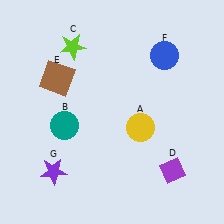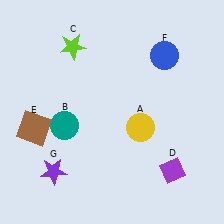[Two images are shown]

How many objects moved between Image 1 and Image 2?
1 object moved between the two images.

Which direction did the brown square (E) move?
The brown square (E) moved down.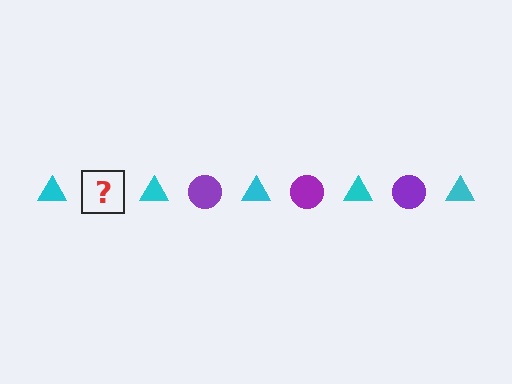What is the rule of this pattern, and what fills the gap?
The rule is that the pattern alternates between cyan triangle and purple circle. The gap should be filled with a purple circle.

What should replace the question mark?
The question mark should be replaced with a purple circle.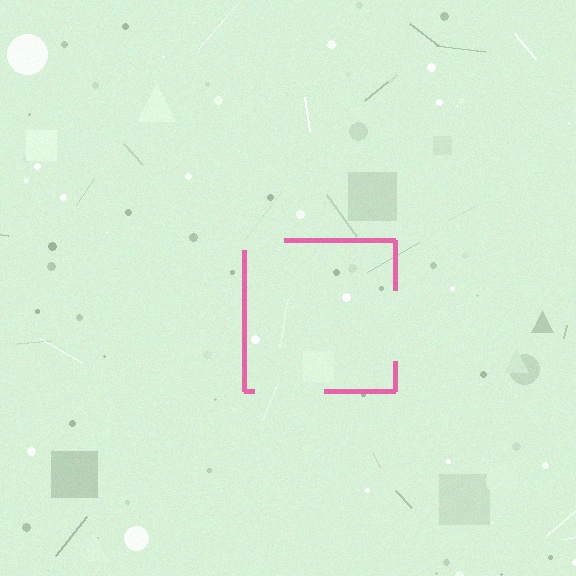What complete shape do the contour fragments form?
The contour fragments form a square.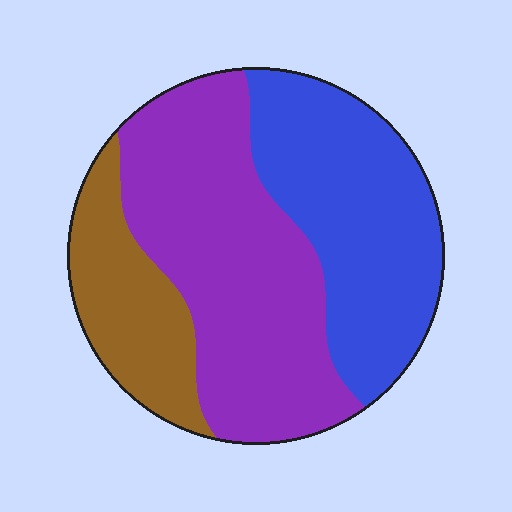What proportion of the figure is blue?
Blue covers 35% of the figure.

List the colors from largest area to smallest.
From largest to smallest: purple, blue, brown.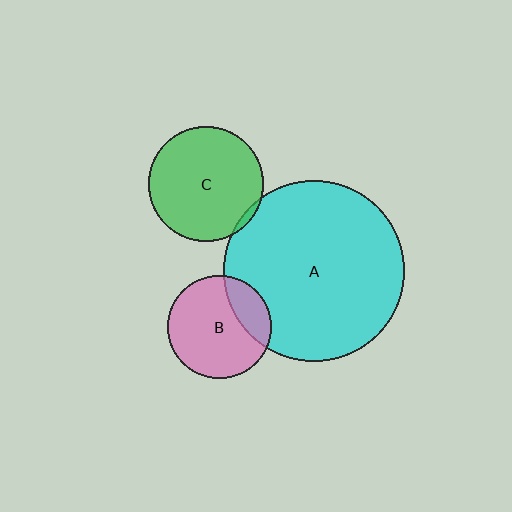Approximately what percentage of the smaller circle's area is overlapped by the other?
Approximately 5%.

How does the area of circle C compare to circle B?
Approximately 1.2 times.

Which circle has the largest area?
Circle A (cyan).